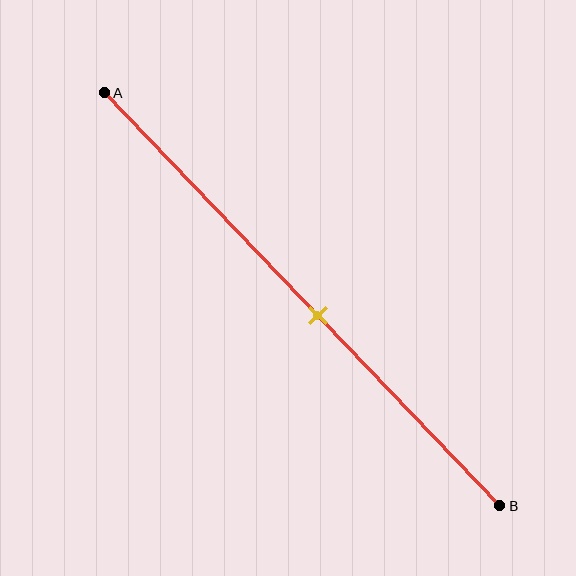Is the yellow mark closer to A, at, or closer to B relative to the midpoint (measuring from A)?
The yellow mark is closer to point B than the midpoint of segment AB.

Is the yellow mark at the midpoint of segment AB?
No, the mark is at about 55% from A, not at the 50% midpoint.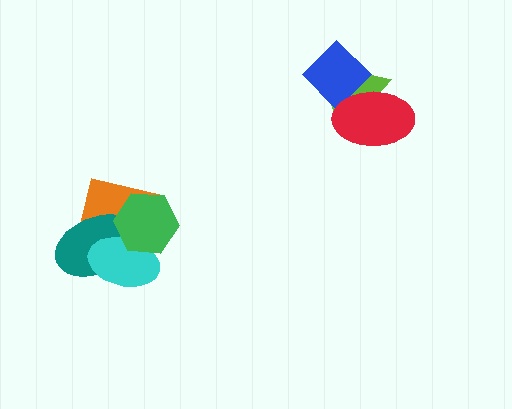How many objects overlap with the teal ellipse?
3 objects overlap with the teal ellipse.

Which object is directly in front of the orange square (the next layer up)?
The teal ellipse is directly in front of the orange square.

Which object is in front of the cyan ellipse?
The green hexagon is in front of the cyan ellipse.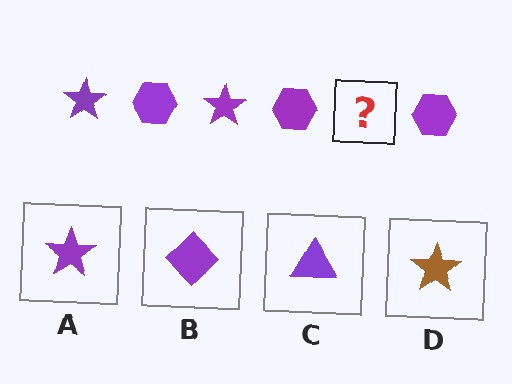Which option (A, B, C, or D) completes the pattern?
A.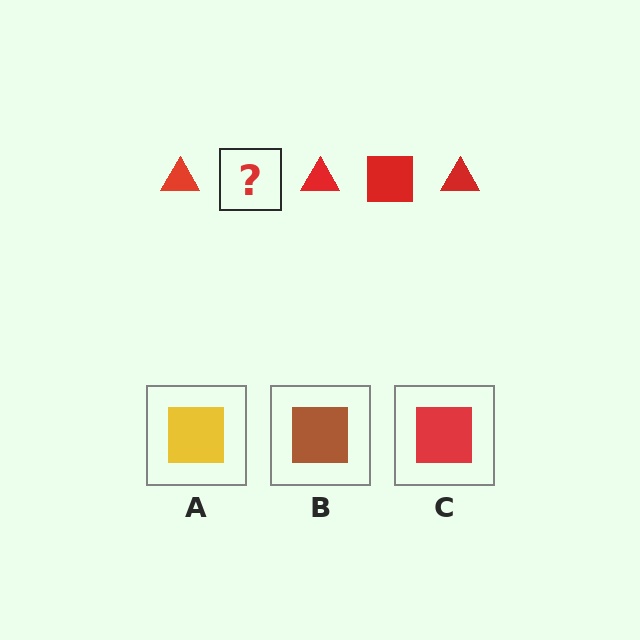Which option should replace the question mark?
Option C.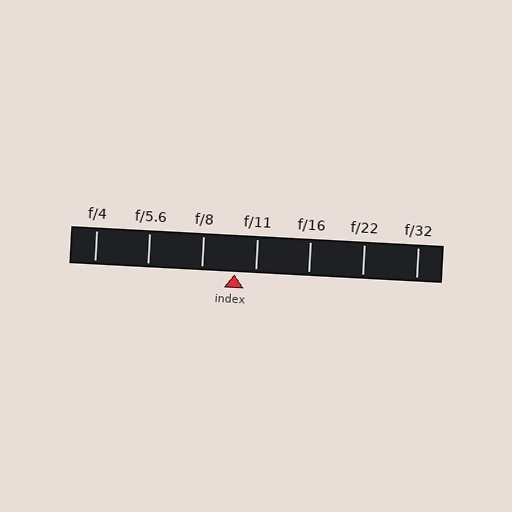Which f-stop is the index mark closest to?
The index mark is closest to f/11.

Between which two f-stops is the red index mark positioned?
The index mark is between f/8 and f/11.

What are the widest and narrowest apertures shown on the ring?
The widest aperture shown is f/4 and the narrowest is f/32.